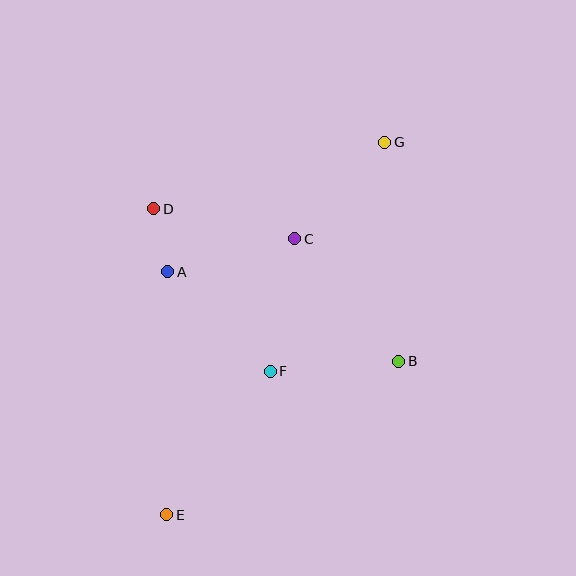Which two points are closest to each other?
Points A and D are closest to each other.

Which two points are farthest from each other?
Points E and G are farthest from each other.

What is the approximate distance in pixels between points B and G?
The distance between B and G is approximately 220 pixels.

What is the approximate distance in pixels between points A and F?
The distance between A and F is approximately 143 pixels.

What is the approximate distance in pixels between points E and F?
The distance between E and F is approximately 177 pixels.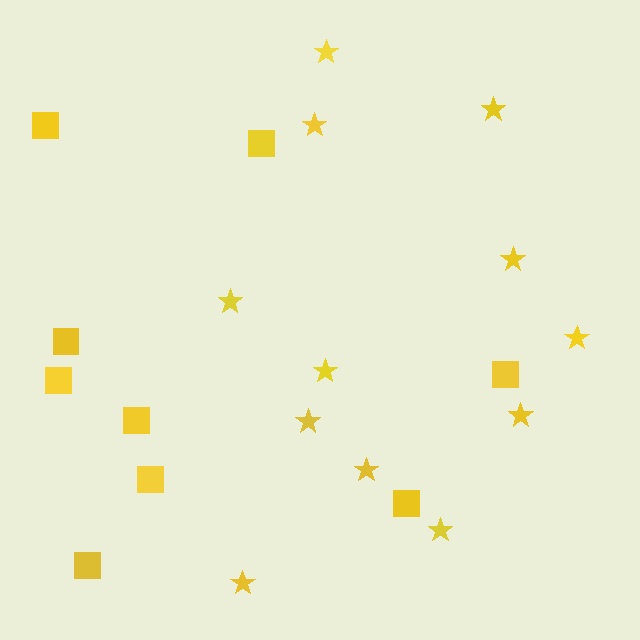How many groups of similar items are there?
There are 2 groups: one group of stars (12) and one group of squares (9).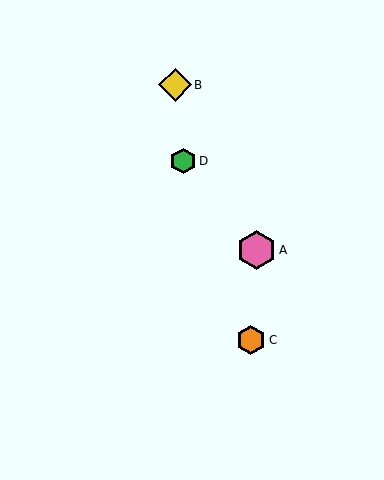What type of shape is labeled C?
Shape C is an orange hexagon.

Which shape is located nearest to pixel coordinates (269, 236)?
The pink hexagon (labeled A) at (257, 250) is nearest to that location.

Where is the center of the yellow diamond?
The center of the yellow diamond is at (175, 85).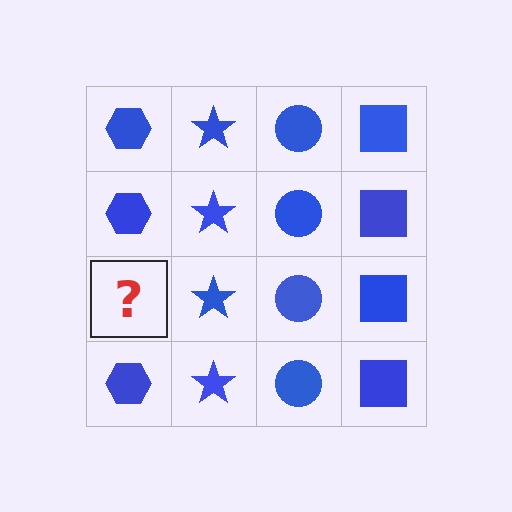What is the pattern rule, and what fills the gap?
The rule is that each column has a consistent shape. The gap should be filled with a blue hexagon.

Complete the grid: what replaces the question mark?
The question mark should be replaced with a blue hexagon.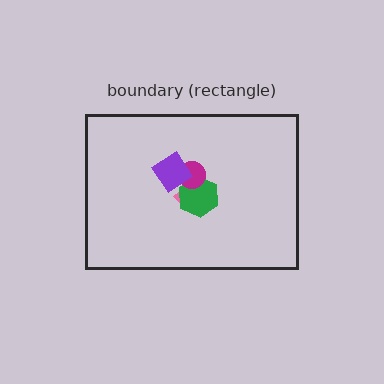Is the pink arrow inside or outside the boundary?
Inside.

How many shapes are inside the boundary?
4 inside, 0 outside.